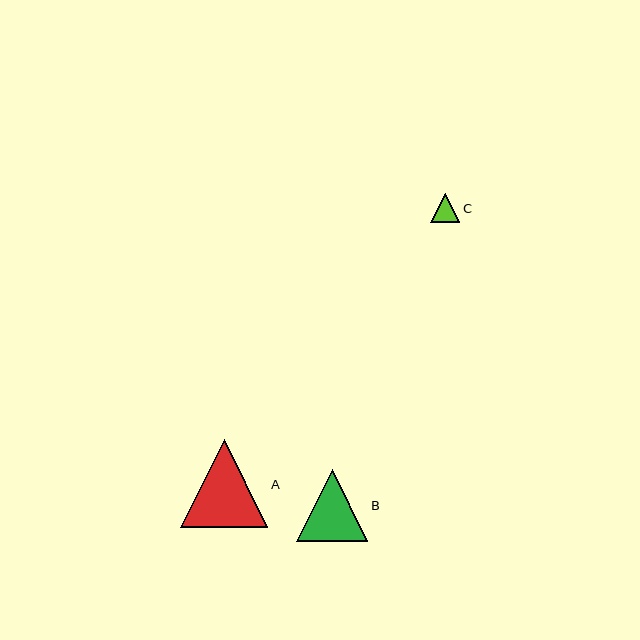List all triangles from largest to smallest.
From largest to smallest: A, B, C.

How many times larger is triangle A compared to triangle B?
Triangle A is approximately 1.2 times the size of triangle B.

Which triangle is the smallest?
Triangle C is the smallest with a size of approximately 29 pixels.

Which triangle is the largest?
Triangle A is the largest with a size of approximately 87 pixels.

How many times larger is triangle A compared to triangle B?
Triangle A is approximately 1.2 times the size of triangle B.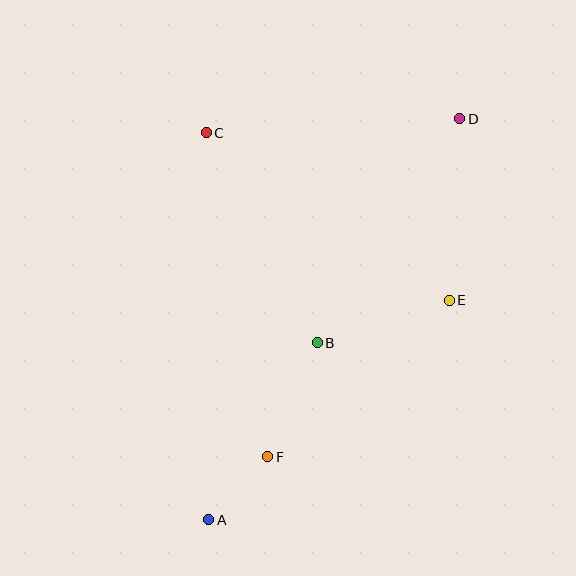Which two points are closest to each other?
Points A and F are closest to each other.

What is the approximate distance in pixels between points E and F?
The distance between E and F is approximately 240 pixels.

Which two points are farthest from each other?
Points A and D are farthest from each other.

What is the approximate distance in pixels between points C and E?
The distance between C and E is approximately 295 pixels.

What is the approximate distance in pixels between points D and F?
The distance between D and F is approximately 389 pixels.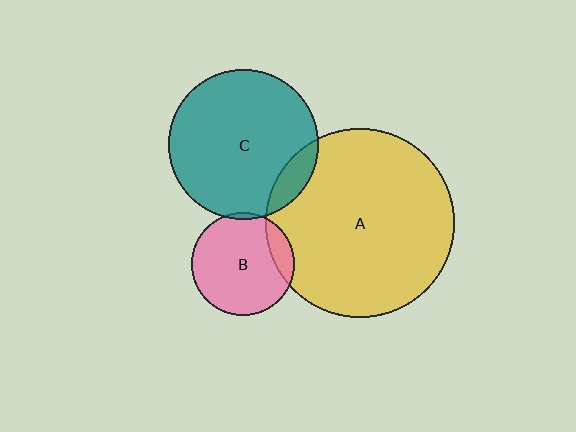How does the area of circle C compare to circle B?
Approximately 2.1 times.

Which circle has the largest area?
Circle A (yellow).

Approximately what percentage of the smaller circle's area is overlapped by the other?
Approximately 15%.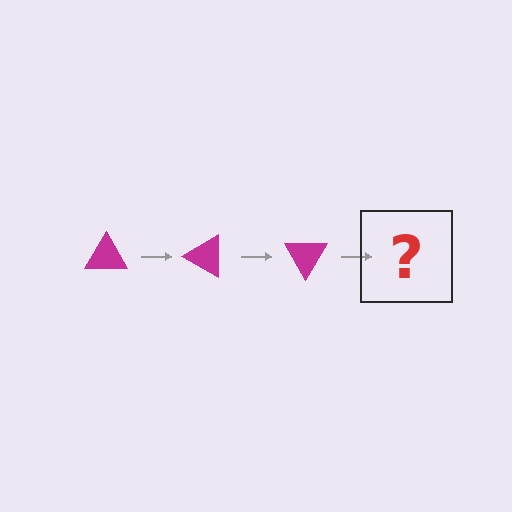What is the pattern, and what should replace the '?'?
The pattern is that the triangle rotates 30 degrees each step. The '?' should be a magenta triangle rotated 90 degrees.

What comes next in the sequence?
The next element should be a magenta triangle rotated 90 degrees.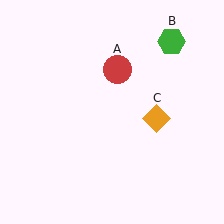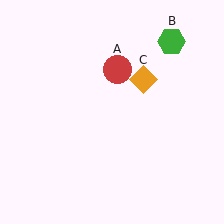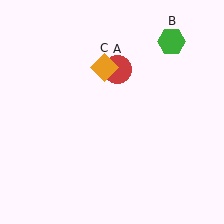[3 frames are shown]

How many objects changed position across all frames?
1 object changed position: orange diamond (object C).